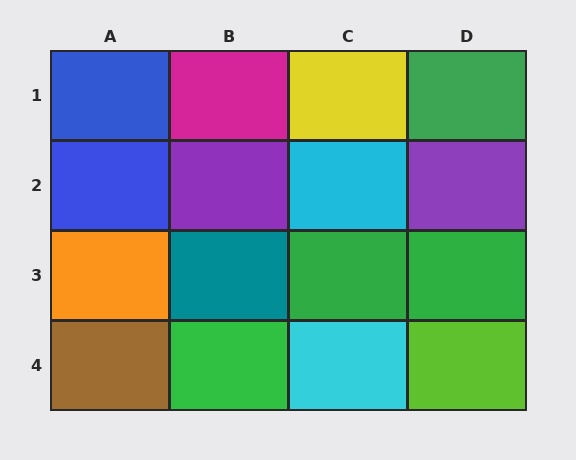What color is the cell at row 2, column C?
Cyan.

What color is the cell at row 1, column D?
Green.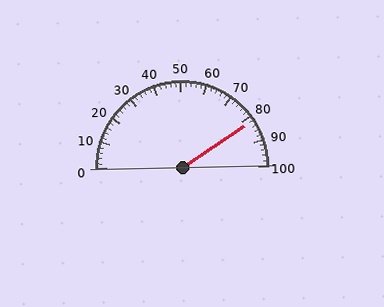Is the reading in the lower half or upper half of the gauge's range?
The reading is in the upper half of the range (0 to 100).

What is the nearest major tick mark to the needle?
The nearest major tick mark is 80.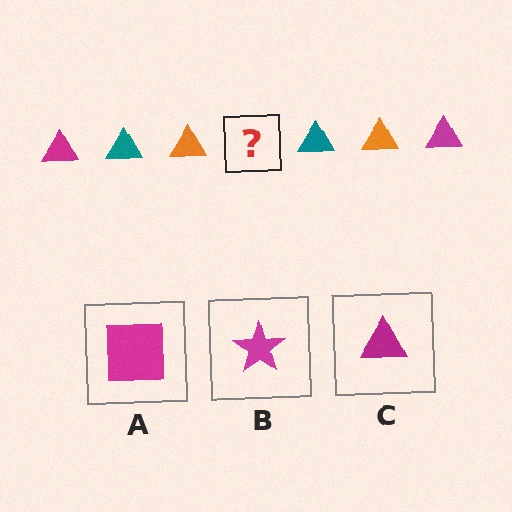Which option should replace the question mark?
Option C.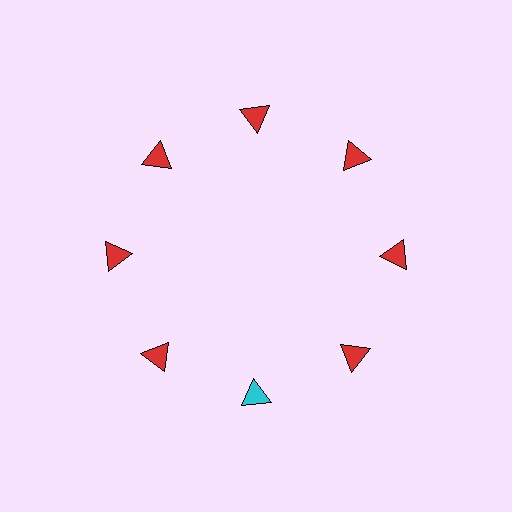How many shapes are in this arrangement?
There are 8 shapes arranged in a ring pattern.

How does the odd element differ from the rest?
It has a different color: cyan instead of red.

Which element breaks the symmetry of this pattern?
The cyan triangle at roughly the 6 o'clock position breaks the symmetry. All other shapes are red triangles.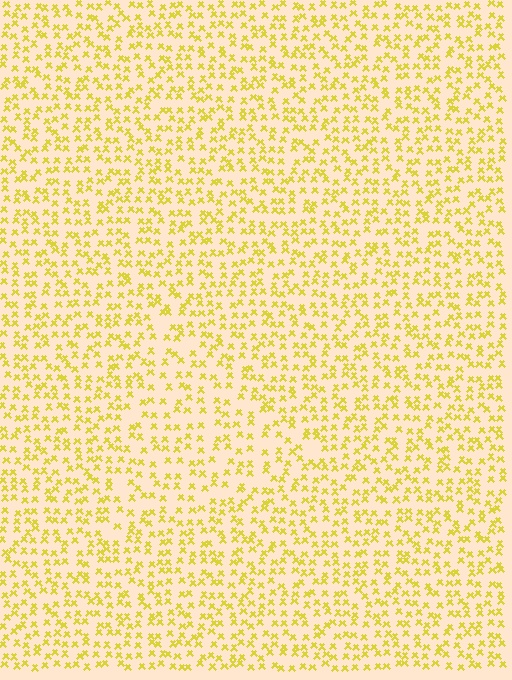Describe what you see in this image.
The image contains small yellow elements arranged at two different densities. A triangle-shaped region is visible where the elements are less densely packed than the surrounding area.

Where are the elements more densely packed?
The elements are more densely packed outside the triangle boundary.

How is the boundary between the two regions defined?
The boundary is defined by a change in element density (approximately 1.4x ratio). All elements are the same color, size, and shape.